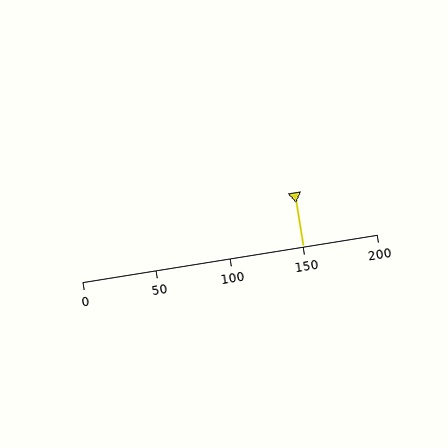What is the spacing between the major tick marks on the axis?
The major ticks are spaced 50 apart.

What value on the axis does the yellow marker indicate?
The marker indicates approximately 150.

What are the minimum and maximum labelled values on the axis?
The axis runs from 0 to 200.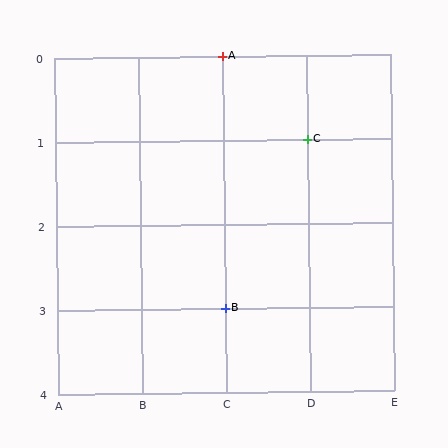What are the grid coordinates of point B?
Point B is at grid coordinates (C, 3).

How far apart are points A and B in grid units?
Points A and B are 3 rows apart.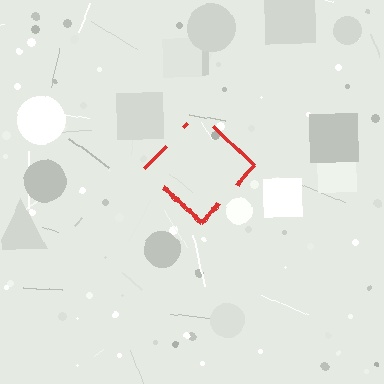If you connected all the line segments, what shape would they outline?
They would outline a diamond.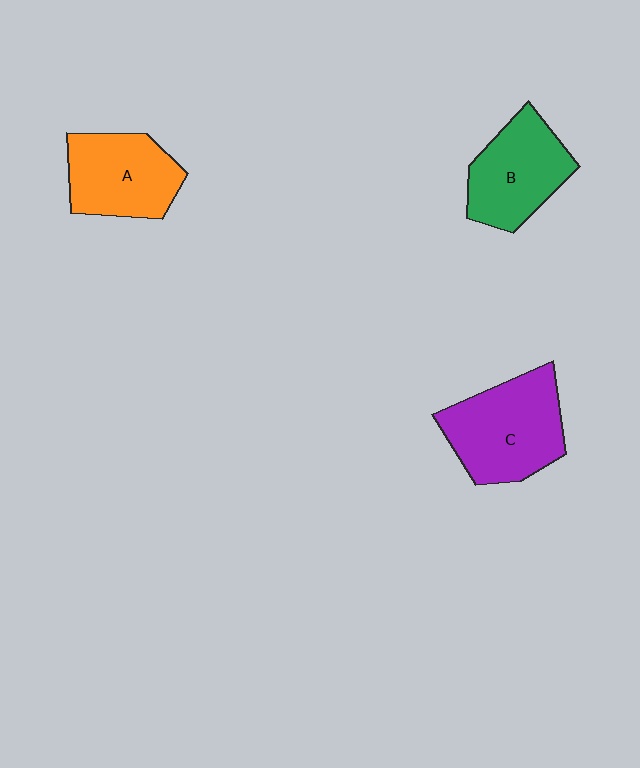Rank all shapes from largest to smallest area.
From largest to smallest: C (purple), B (green), A (orange).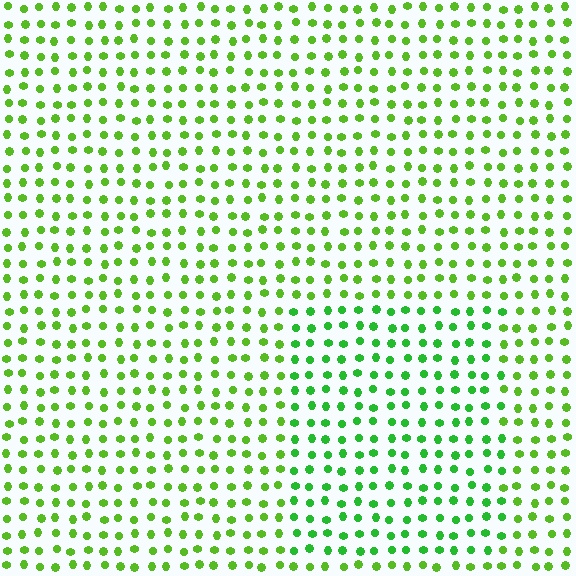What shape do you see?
I see a rectangle.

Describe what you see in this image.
The image is filled with small lime elements in a uniform arrangement. A rectangle-shaped region is visible where the elements are tinted to a slightly different hue, forming a subtle color boundary.